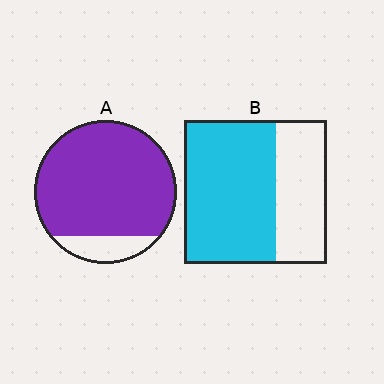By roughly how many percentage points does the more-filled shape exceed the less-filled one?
By roughly 20 percentage points (A over B).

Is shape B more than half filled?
Yes.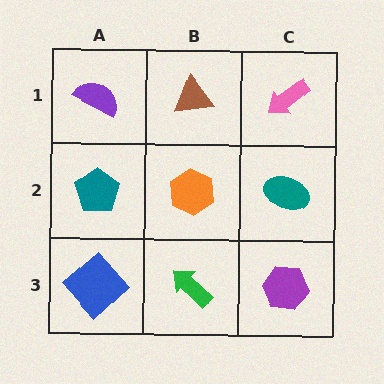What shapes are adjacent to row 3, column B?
An orange hexagon (row 2, column B), a blue diamond (row 3, column A), a purple hexagon (row 3, column C).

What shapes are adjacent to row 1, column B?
An orange hexagon (row 2, column B), a purple semicircle (row 1, column A), a pink arrow (row 1, column C).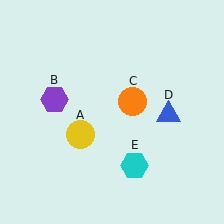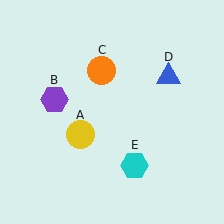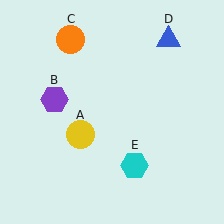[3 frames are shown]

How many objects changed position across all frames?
2 objects changed position: orange circle (object C), blue triangle (object D).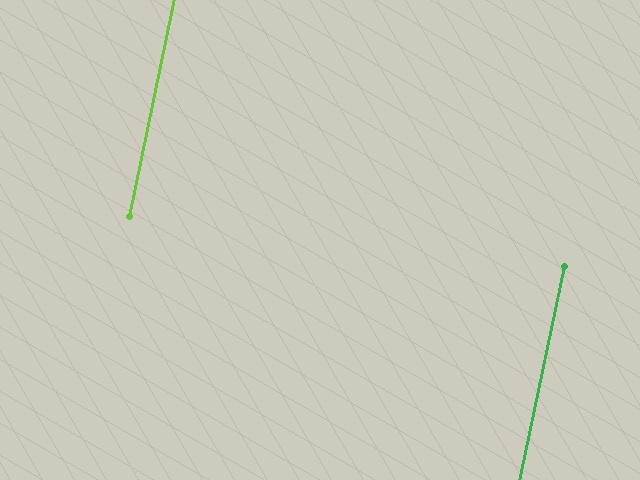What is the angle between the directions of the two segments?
Approximately 0 degrees.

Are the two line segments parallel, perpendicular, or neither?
Parallel — their directions differ by only 0.3°.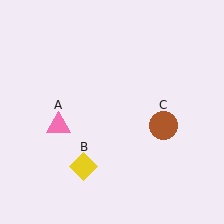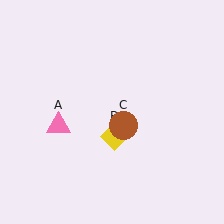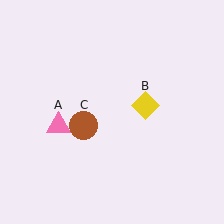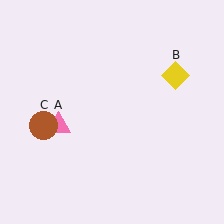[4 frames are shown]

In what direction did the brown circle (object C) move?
The brown circle (object C) moved left.